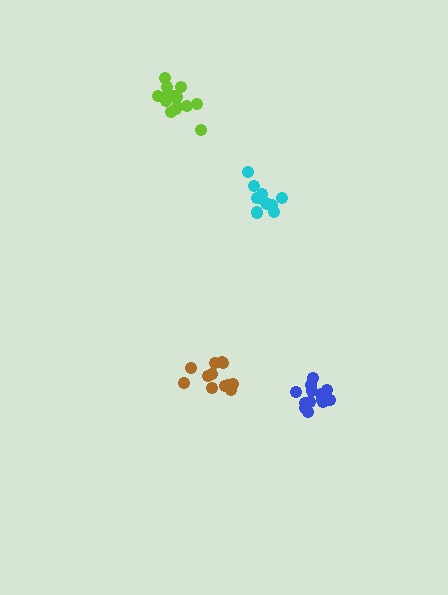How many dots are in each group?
Group 1: 14 dots, Group 2: 14 dots, Group 3: 11 dots, Group 4: 12 dots (51 total).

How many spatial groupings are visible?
There are 4 spatial groupings.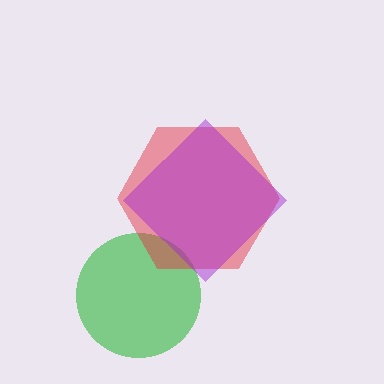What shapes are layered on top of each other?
The layered shapes are: a green circle, a red hexagon, a purple diamond.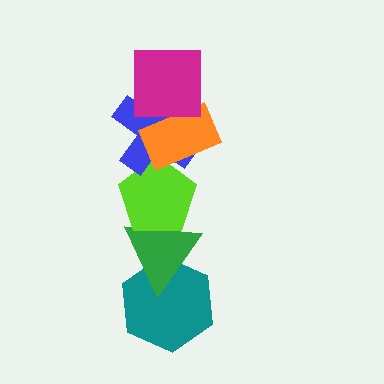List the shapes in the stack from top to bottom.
From top to bottom: the magenta square, the orange rectangle, the blue cross, the lime pentagon, the green triangle, the teal hexagon.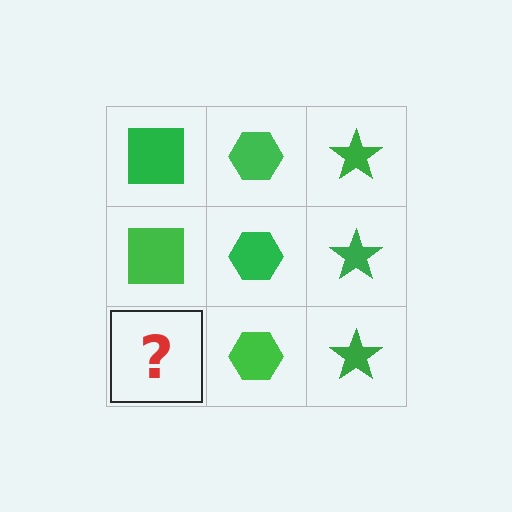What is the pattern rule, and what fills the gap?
The rule is that each column has a consistent shape. The gap should be filled with a green square.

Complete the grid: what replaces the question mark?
The question mark should be replaced with a green square.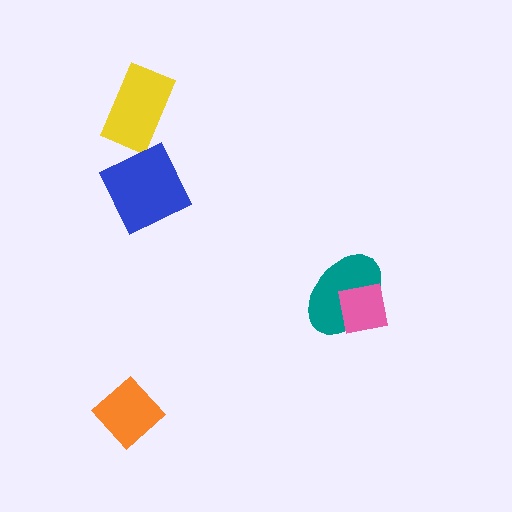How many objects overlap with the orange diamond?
0 objects overlap with the orange diamond.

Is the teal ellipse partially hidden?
Yes, it is partially covered by another shape.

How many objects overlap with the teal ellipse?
1 object overlaps with the teal ellipse.